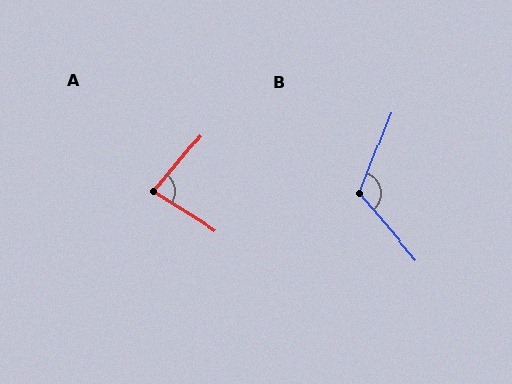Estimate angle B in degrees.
Approximately 117 degrees.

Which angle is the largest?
B, at approximately 117 degrees.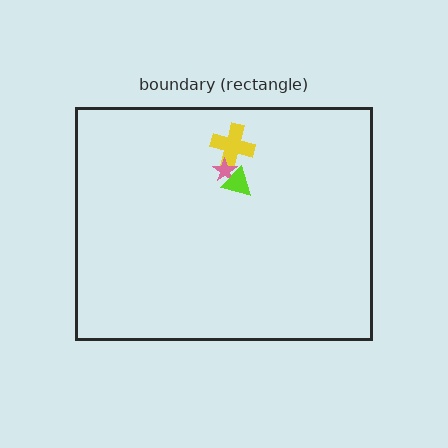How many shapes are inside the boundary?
3 inside, 0 outside.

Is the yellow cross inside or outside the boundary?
Inside.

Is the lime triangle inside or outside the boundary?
Inside.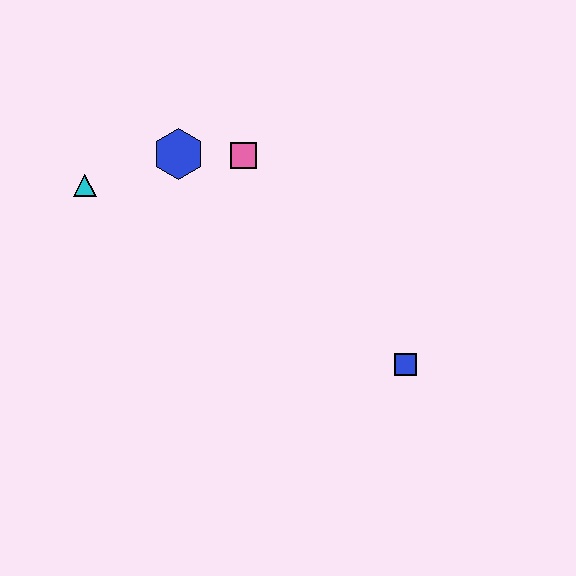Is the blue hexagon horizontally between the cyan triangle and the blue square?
Yes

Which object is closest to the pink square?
The blue hexagon is closest to the pink square.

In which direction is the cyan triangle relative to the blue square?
The cyan triangle is to the left of the blue square.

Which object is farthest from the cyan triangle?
The blue square is farthest from the cyan triangle.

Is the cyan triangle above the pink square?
No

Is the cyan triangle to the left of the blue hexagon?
Yes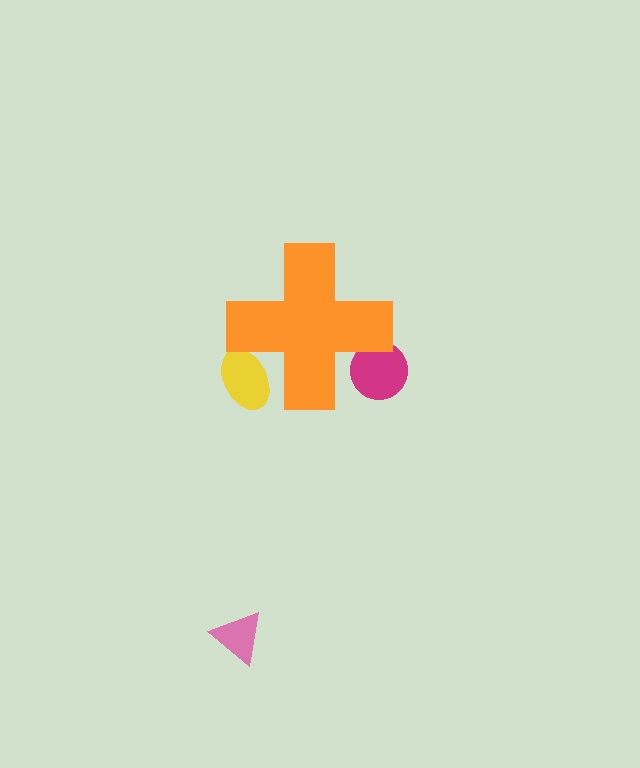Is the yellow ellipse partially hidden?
Yes, the yellow ellipse is partially hidden behind the orange cross.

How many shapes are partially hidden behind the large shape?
2 shapes are partially hidden.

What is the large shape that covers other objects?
An orange cross.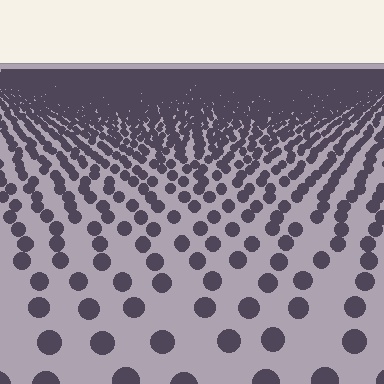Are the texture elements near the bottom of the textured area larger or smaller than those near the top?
Larger. Near the bottom, elements are closer to the viewer and appear at a bigger on-screen size.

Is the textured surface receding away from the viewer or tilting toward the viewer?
The surface is receding away from the viewer. Texture elements get smaller and denser toward the top.